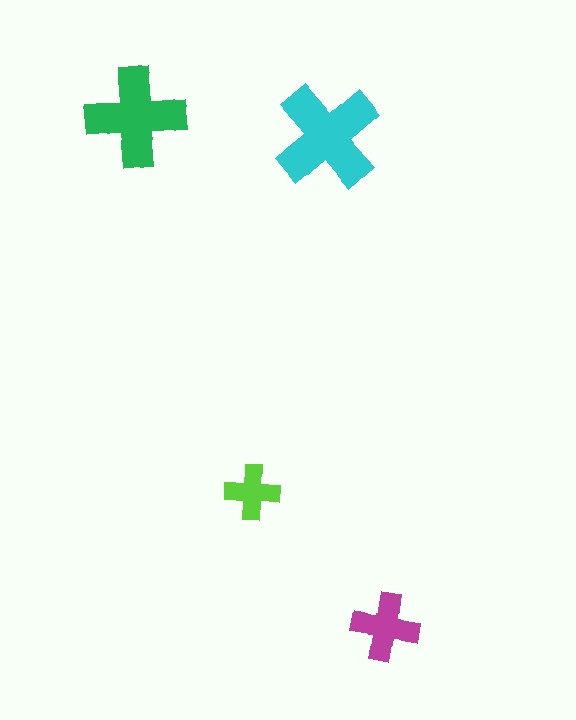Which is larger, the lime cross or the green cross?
The green one.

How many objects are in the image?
There are 4 objects in the image.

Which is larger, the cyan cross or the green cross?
The cyan one.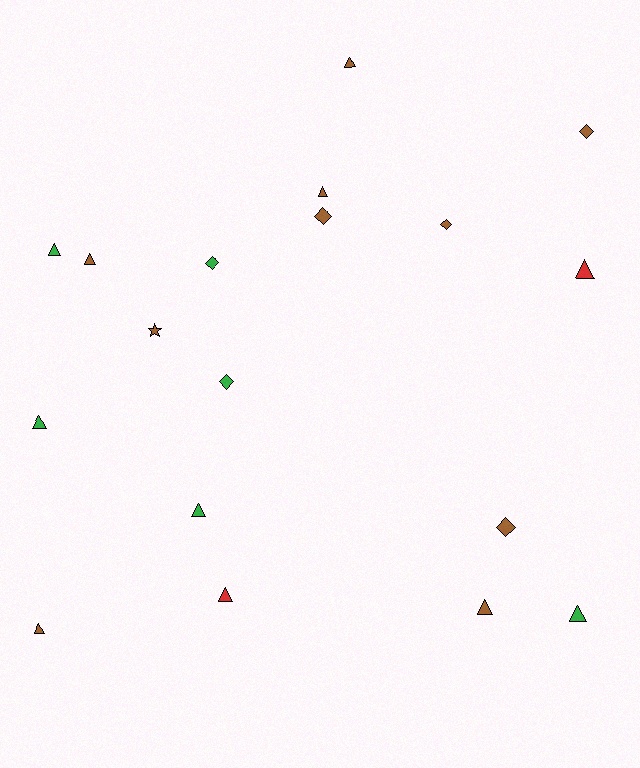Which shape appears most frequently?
Triangle, with 11 objects.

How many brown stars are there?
There is 1 brown star.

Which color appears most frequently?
Brown, with 10 objects.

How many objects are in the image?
There are 18 objects.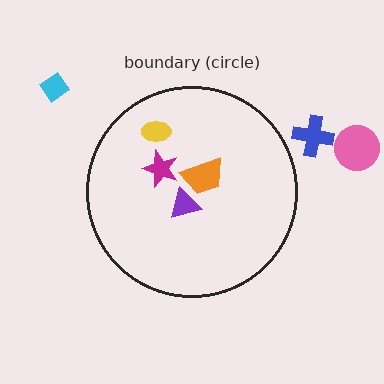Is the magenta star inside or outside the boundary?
Inside.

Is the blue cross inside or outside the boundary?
Outside.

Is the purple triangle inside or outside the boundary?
Inside.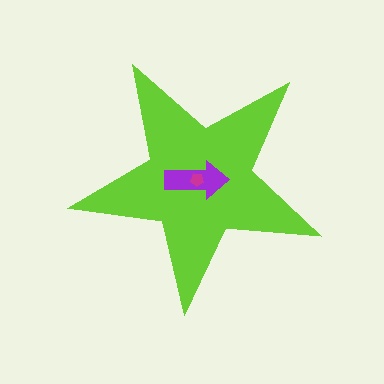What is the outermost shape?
The lime star.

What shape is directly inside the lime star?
The purple arrow.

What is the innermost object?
The magenta pentagon.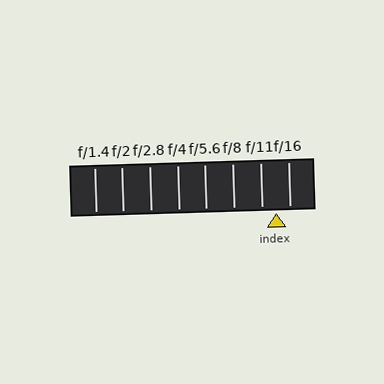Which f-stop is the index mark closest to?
The index mark is closest to f/16.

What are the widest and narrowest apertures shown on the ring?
The widest aperture shown is f/1.4 and the narrowest is f/16.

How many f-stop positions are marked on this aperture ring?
There are 8 f-stop positions marked.